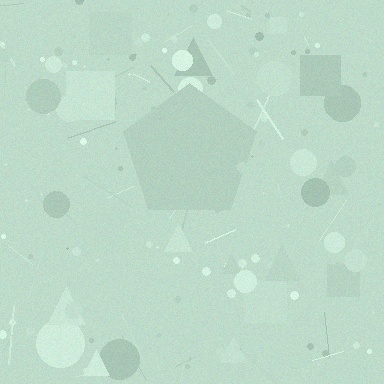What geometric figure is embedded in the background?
A pentagon is embedded in the background.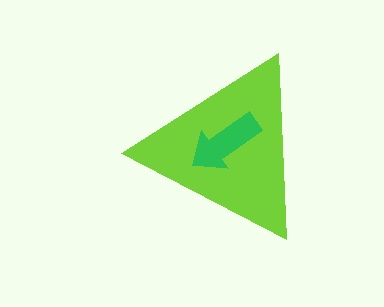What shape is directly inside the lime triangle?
The green arrow.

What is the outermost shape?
The lime triangle.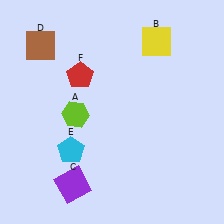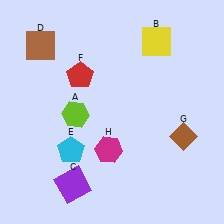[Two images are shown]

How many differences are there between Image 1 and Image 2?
There are 2 differences between the two images.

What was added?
A brown diamond (G), a magenta hexagon (H) were added in Image 2.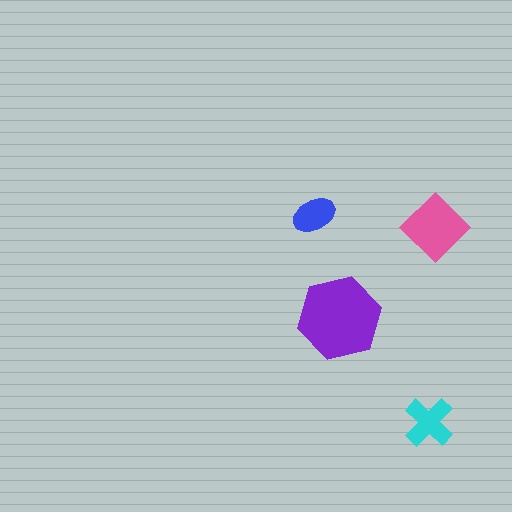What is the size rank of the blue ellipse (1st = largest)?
4th.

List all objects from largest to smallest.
The purple hexagon, the pink diamond, the cyan cross, the blue ellipse.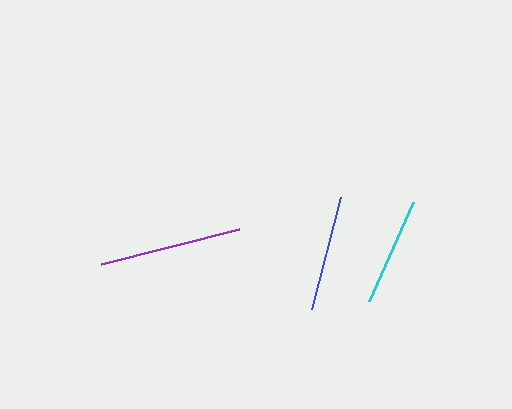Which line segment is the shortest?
The cyan line is the shortest at approximately 109 pixels.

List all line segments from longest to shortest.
From longest to shortest: purple, blue, cyan.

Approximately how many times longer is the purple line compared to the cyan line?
The purple line is approximately 1.3 times the length of the cyan line.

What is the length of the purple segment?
The purple segment is approximately 142 pixels long.